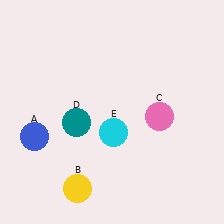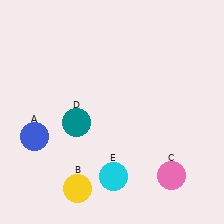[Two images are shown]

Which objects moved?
The objects that moved are: the pink circle (C), the cyan circle (E).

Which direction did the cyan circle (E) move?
The cyan circle (E) moved down.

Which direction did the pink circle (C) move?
The pink circle (C) moved down.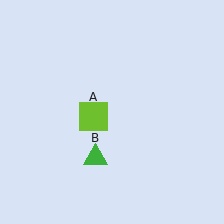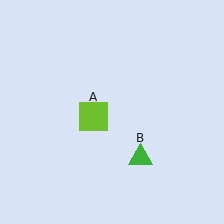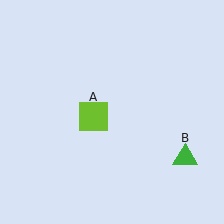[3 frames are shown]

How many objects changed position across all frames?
1 object changed position: green triangle (object B).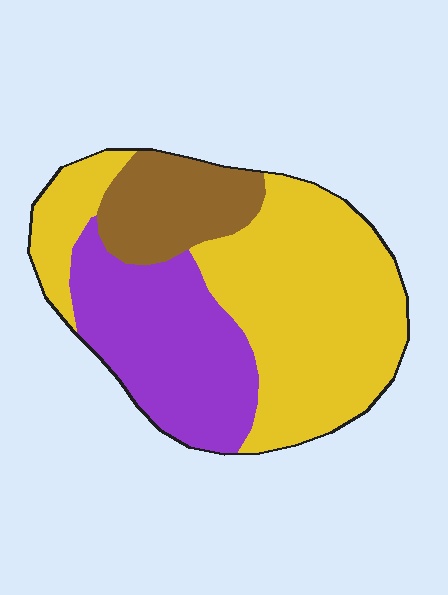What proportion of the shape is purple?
Purple covers roughly 30% of the shape.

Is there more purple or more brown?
Purple.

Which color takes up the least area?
Brown, at roughly 15%.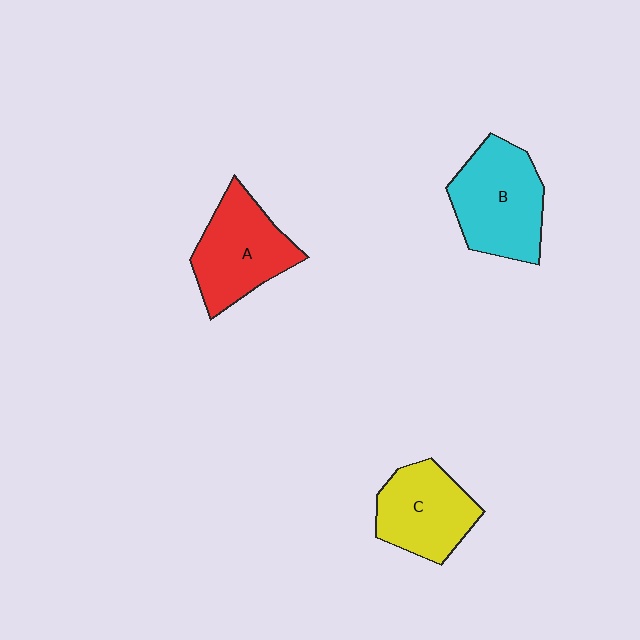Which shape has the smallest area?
Shape C (yellow).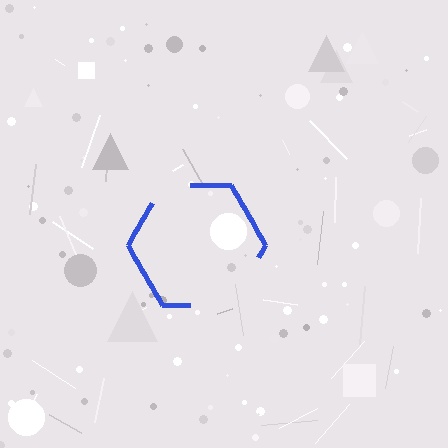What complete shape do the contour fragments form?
The contour fragments form a hexagon.